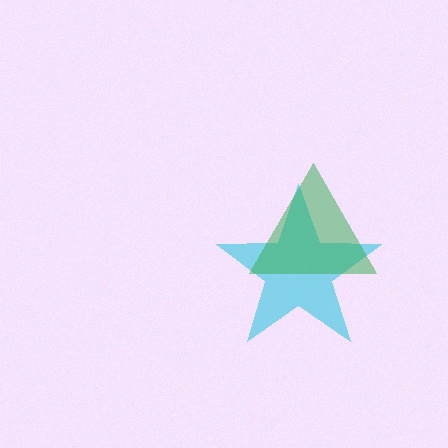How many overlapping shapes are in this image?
There are 2 overlapping shapes in the image.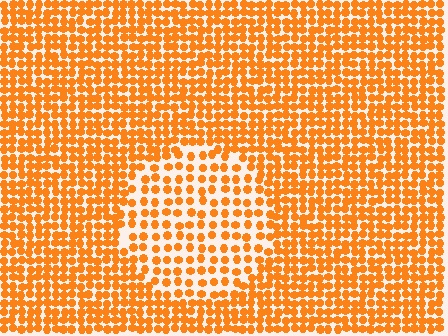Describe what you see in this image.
The image contains small orange elements arranged at two different densities. A circle-shaped region is visible where the elements are less densely packed than the surrounding area.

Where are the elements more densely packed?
The elements are more densely packed outside the circle boundary.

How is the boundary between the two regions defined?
The boundary is defined by a change in element density (approximately 1.8x ratio). All elements are the same color, size, and shape.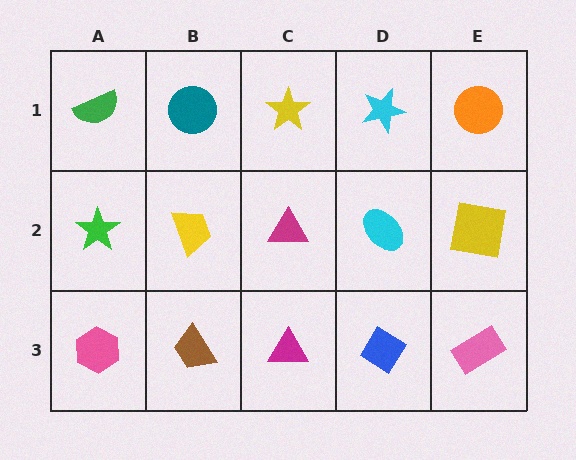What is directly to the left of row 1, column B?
A green semicircle.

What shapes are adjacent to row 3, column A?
A green star (row 2, column A), a brown trapezoid (row 3, column B).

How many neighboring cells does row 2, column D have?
4.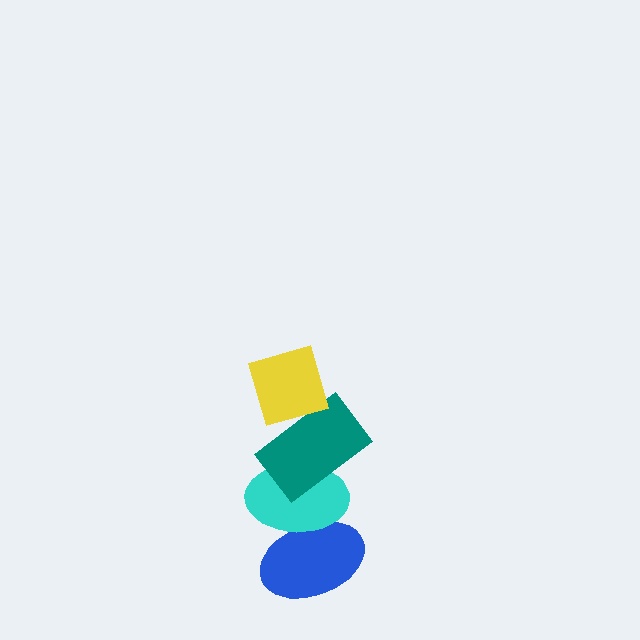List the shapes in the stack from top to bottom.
From top to bottom: the yellow diamond, the teal rectangle, the cyan ellipse, the blue ellipse.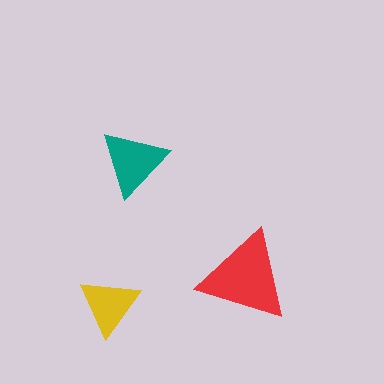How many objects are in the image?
There are 3 objects in the image.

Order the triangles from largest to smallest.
the red one, the teal one, the yellow one.